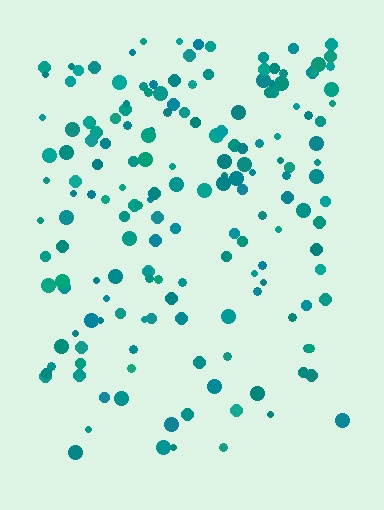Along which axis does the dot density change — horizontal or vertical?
Vertical.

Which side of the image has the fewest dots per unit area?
The bottom.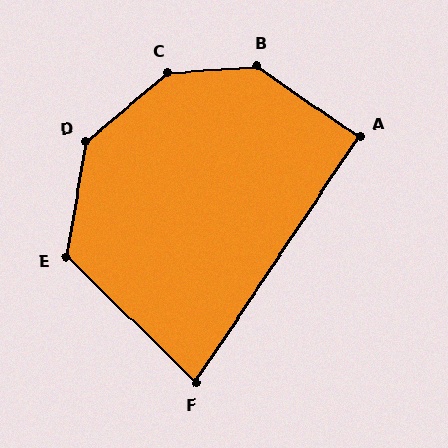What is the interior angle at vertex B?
Approximately 141 degrees (obtuse).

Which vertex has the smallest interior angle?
F, at approximately 80 degrees.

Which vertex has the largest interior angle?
C, at approximately 145 degrees.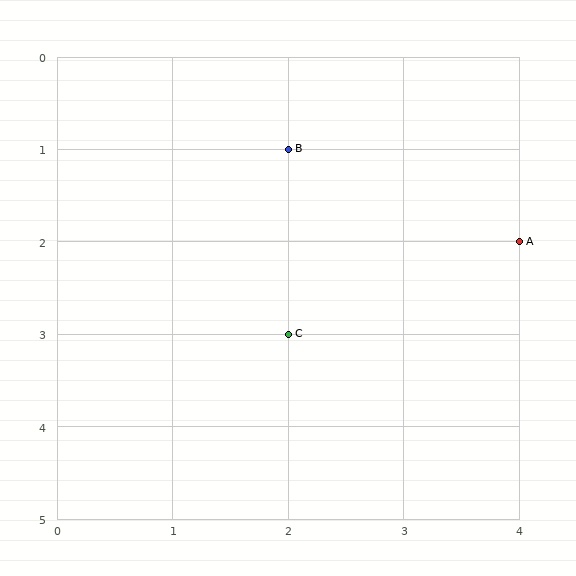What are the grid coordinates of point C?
Point C is at grid coordinates (2, 3).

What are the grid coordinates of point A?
Point A is at grid coordinates (4, 2).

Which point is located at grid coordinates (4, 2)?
Point A is at (4, 2).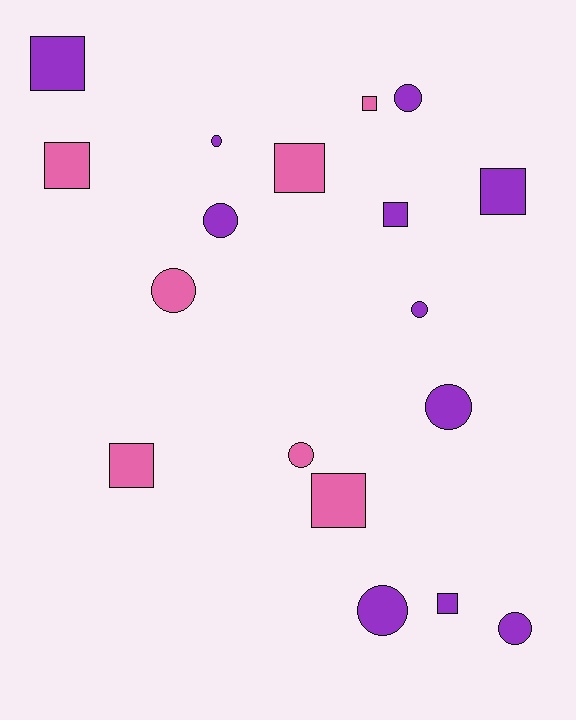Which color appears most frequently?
Purple, with 11 objects.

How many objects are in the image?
There are 18 objects.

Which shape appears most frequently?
Square, with 9 objects.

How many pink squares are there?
There are 5 pink squares.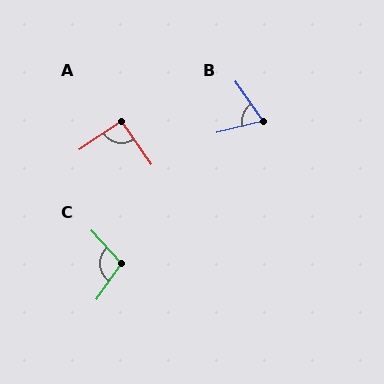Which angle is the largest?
C, at approximately 103 degrees.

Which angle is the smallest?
B, at approximately 70 degrees.